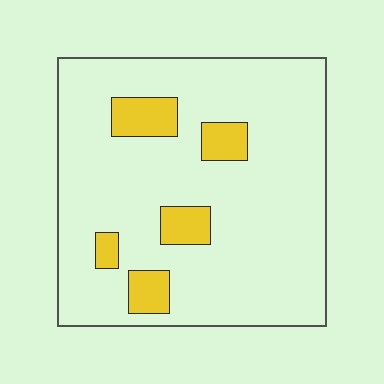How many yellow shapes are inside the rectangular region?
5.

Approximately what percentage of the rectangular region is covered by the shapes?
Approximately 15%.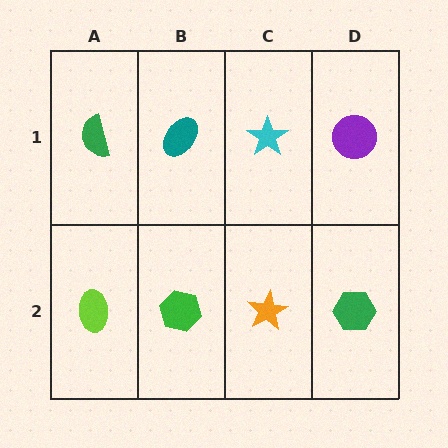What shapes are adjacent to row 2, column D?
A purple circle (row 1, column D), an orange star (row 2, column C).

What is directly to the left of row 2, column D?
An orange star.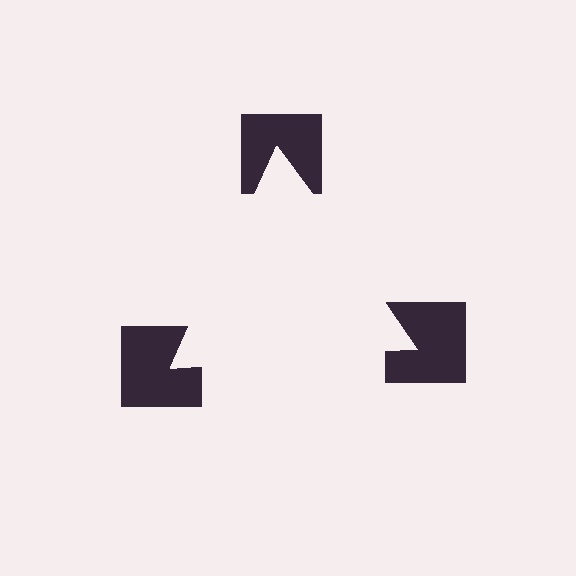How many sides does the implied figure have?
3 sides.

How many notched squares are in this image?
There are 3 — one at each vertex of the illusory triangle.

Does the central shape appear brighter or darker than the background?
It typically appears slightly brighter than the background, even though no actual brightness change is drawn.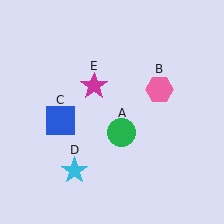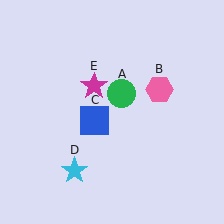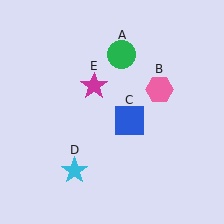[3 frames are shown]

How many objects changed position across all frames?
2 objects changed position: green circle (object A), blue square (object C).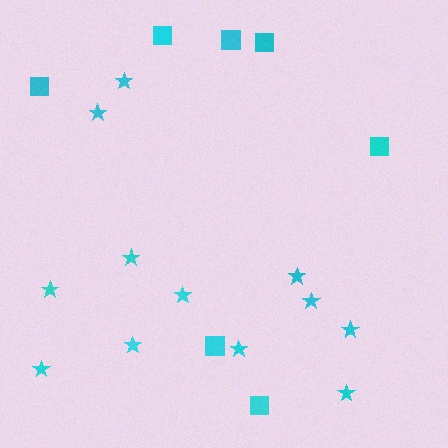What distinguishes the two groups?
There are 2 groups: one group of squares (7) and one group of stars (12).